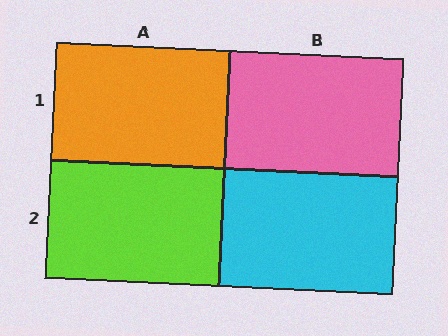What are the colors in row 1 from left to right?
Orange, pink.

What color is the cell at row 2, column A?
Lime.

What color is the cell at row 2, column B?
Cyan.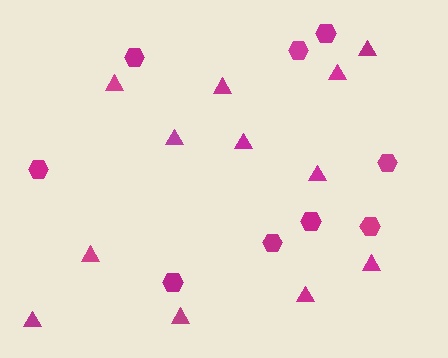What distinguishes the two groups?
There are 2 groups: one group of triangles (12) and one group of hexagons (9).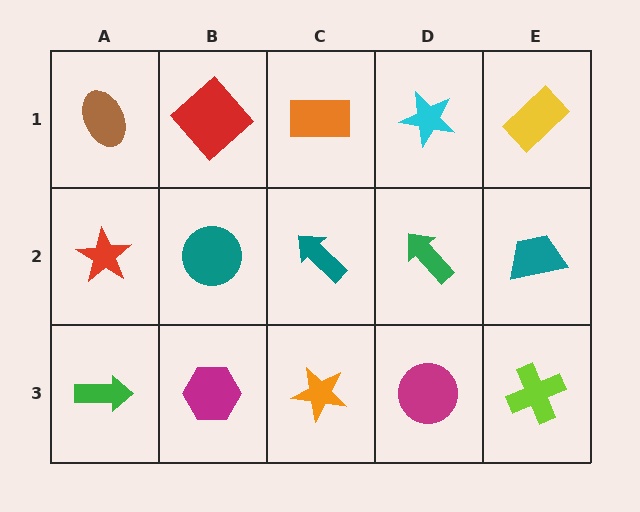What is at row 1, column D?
A cyan star.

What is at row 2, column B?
A teal circle.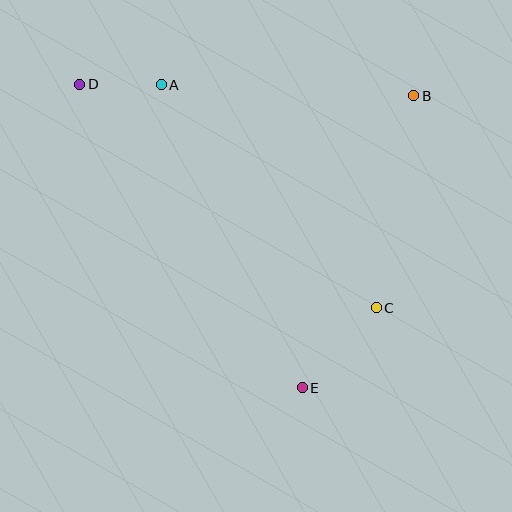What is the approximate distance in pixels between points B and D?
The distance between B and D is approximately 334 pixels.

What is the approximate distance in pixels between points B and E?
The distance between B and E is approximately 312 pixels.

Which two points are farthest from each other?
Points D and E are farthest from each other.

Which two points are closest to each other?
Points A and D are closest to each other.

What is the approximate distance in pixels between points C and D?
The distance between C and D is approximately 371 pixels.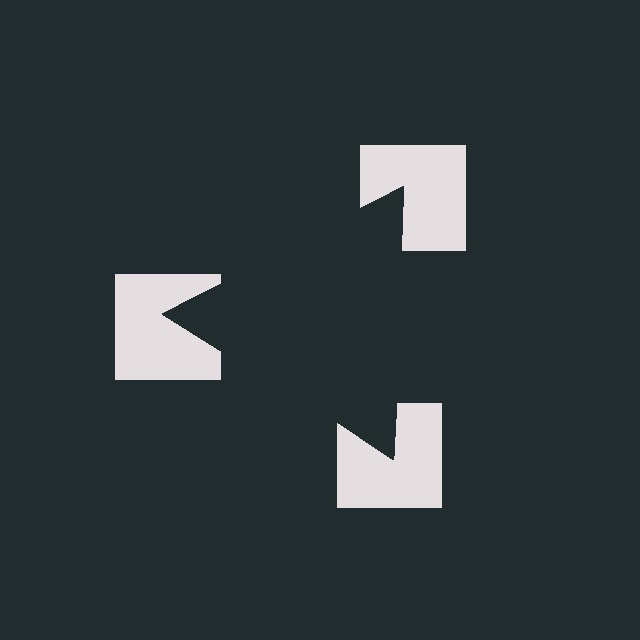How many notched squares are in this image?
There are 3 — one at each vertex of the illusory triangle.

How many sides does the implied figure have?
3 sides.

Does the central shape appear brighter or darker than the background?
It typically appears slightly darker than the background, even though no actual brightness change is drawn.